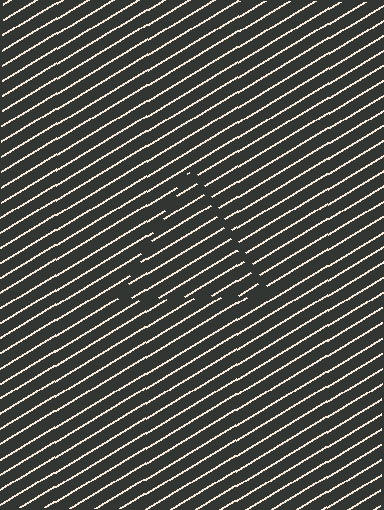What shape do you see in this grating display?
An illusory triangle. The interior of the shape contains the same grating, shifted by half a period — the contour is defined by the phase discontinuity where line-ends from the inner and outer gratings abut.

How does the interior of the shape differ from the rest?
The interior of the shape contains the same grating, shifted by half a period — the contour is defined by the phase discontinuity where line-ends from the inner and outer gratings abut.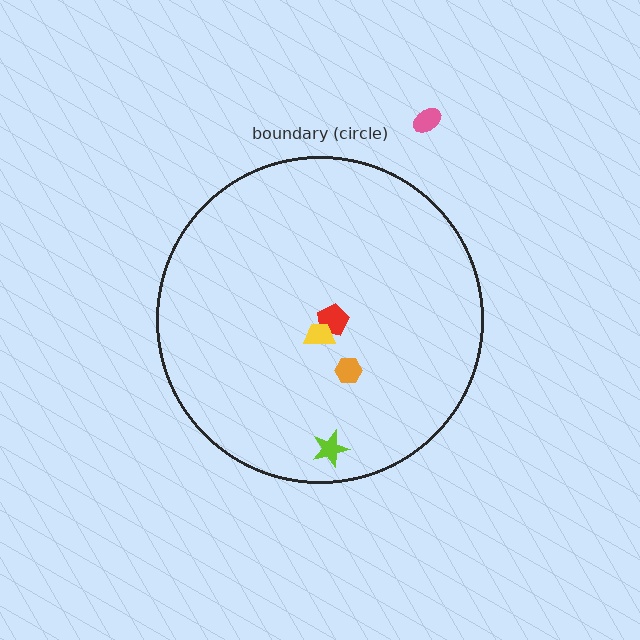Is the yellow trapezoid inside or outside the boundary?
Inside.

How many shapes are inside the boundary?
4 inside, 1 outside.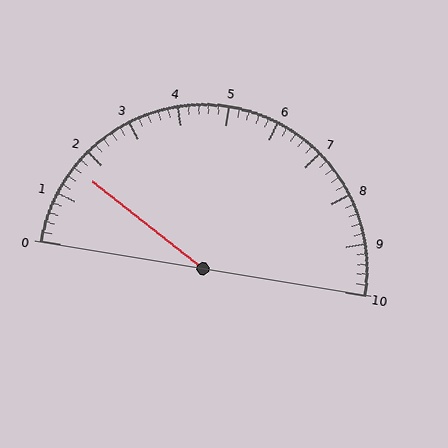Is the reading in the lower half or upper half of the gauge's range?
The reading is in the lower half of the range (0 to 10).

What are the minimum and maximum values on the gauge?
The gauge ranges from 0 to 10.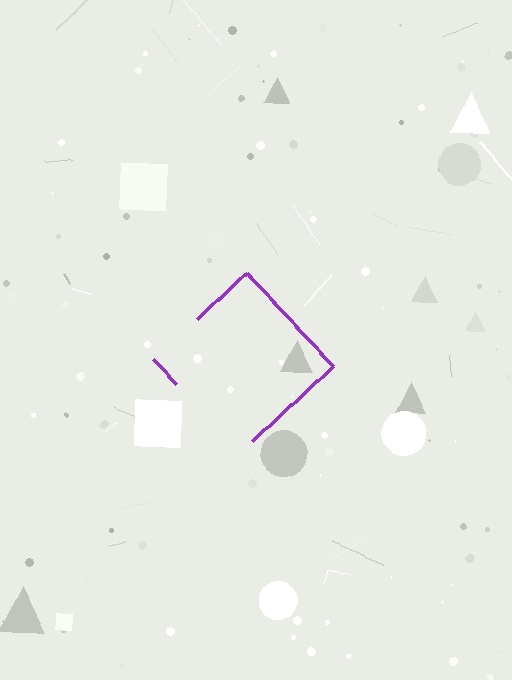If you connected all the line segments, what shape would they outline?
They would outline a diamond.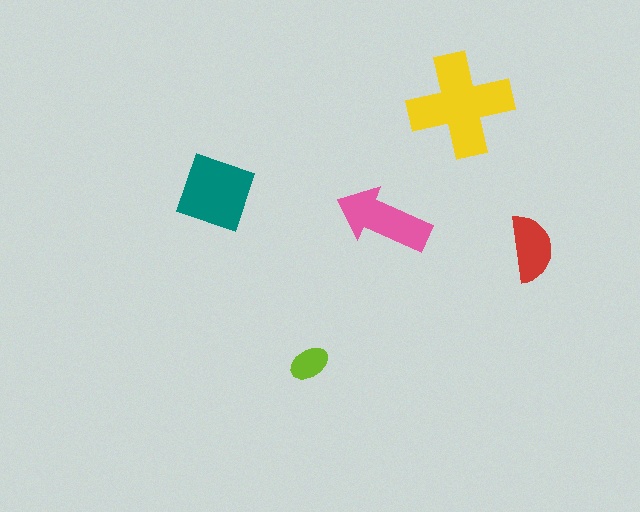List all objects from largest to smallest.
The yellow cross, the teal square, the pink arrow, the red semicircle, the lime ellipse.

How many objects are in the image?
There are 5 objects in the image.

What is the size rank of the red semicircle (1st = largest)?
4th.